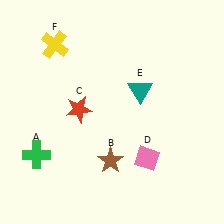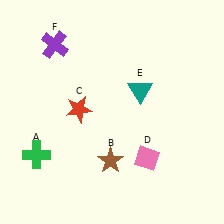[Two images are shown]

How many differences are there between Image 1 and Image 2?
There is 1 difference between the two images.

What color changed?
The cross (F) changed from yellow in Image 1 to purple in Image 2.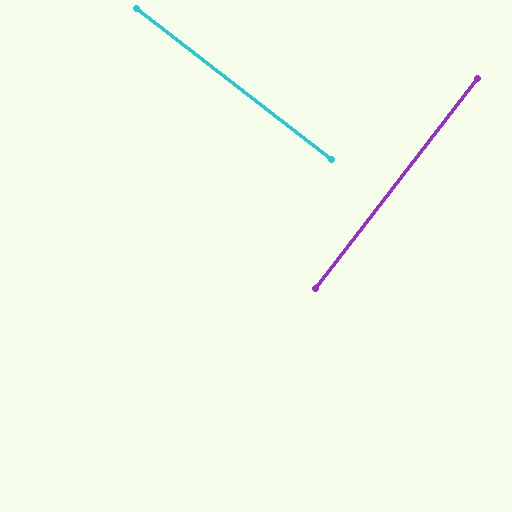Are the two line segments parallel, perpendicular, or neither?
Perpendicular — they meet at approximately 90°.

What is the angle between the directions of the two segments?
Approximately 90 degrees.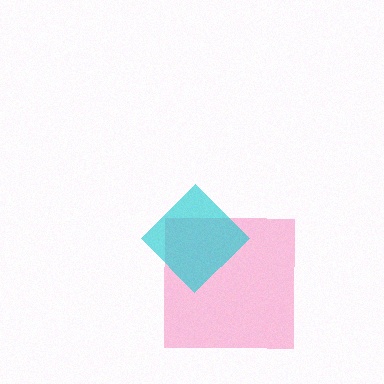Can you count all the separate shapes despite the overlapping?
Yes, there are 2 separate shapes.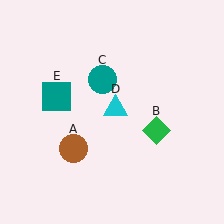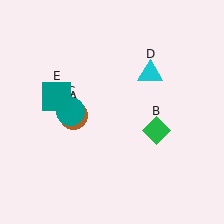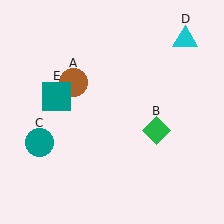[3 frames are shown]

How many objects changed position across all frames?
3 objects changed position: brown circle (object A), teal circle (object C), cyan triangle (object D).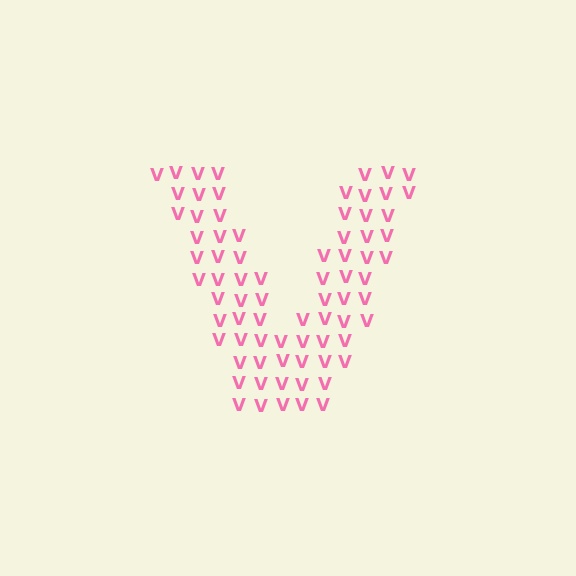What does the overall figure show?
The overall figure shows the letter V.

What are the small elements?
The small elements are letter V's.